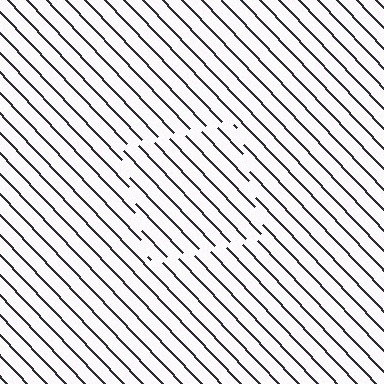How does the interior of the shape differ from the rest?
The interior of the shape contains the same grating, shifted by half a period — the contour is defined by the phase discontinuity where line-ends from the inner and outer gratings abut.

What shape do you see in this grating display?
An illusory square. The interior of the shape contains the same grating, shifted by half a period — the contour is defined by the phase discontinuity where line-ends from the inner and outer gratings abut.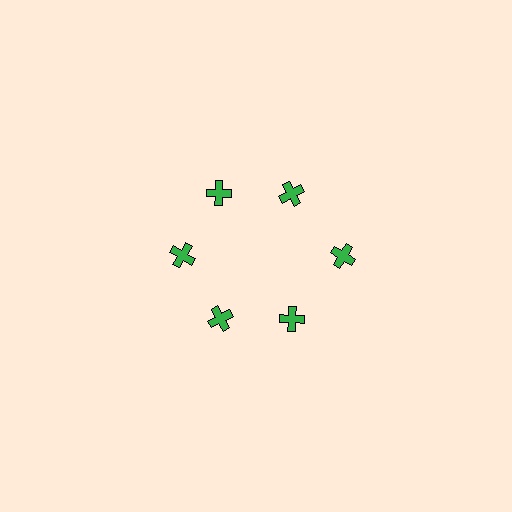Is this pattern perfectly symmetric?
No. The 6 green crosses are arranged in a ring, but one element near the 3 o'clock position is pushed outward from the center, breaking the 6-fold rotational symmetry.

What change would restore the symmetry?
The symmetry would be restored by moving it inward, back onto the ring so that all 6 crosses sit at equal angles and equal distance from the center.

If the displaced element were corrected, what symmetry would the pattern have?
It would have 6-fold rotational symmetry — the pattern would map onto itself every 60 degrees.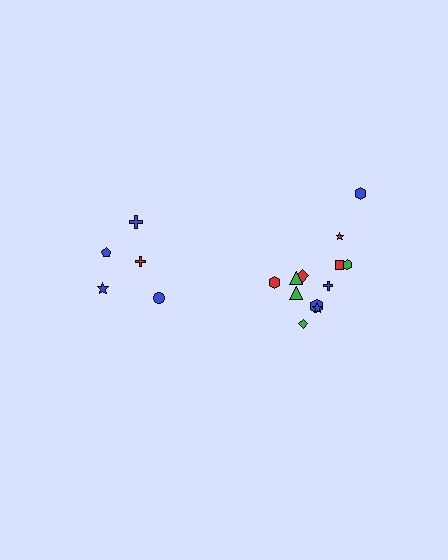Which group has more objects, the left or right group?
The right group.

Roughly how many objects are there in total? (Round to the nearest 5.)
Roughly 15 objects in total.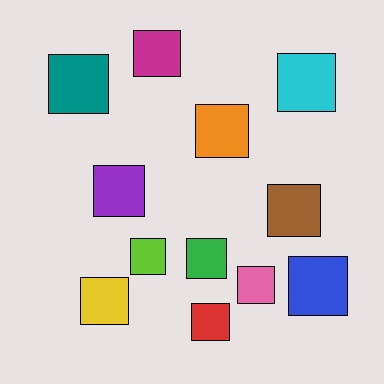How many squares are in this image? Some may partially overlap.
There are 12 squares.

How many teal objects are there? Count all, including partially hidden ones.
There is 1 teal object.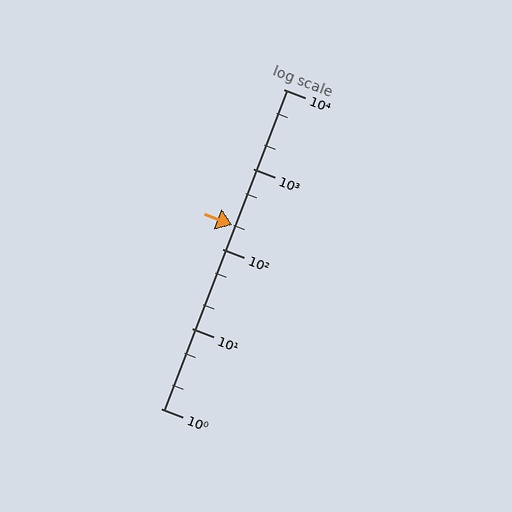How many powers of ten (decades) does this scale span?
The scale spans 4 decades, from 1 to 10000.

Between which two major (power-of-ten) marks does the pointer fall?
The pointer is between 100 and 1000.